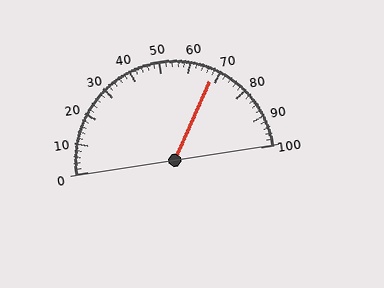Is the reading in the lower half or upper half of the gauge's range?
The reading is in the upper half of the range (0 to 100).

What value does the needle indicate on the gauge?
The needle indicates approximately 68.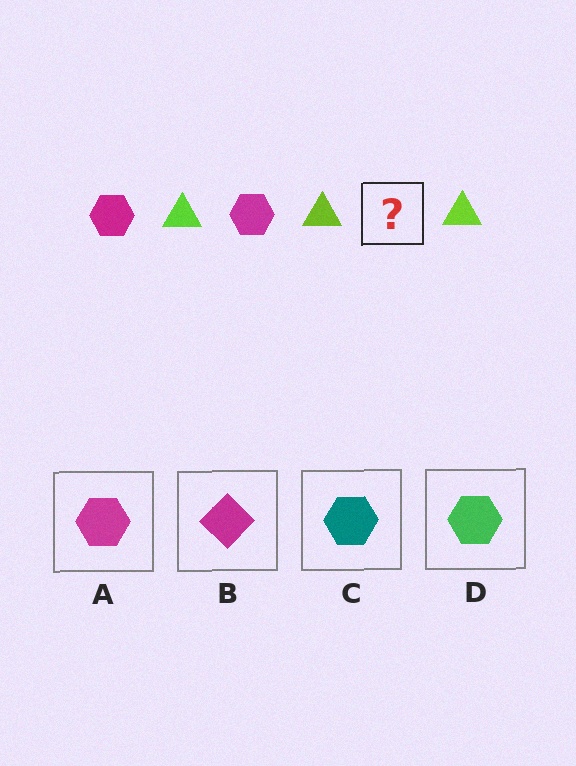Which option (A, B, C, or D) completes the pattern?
A.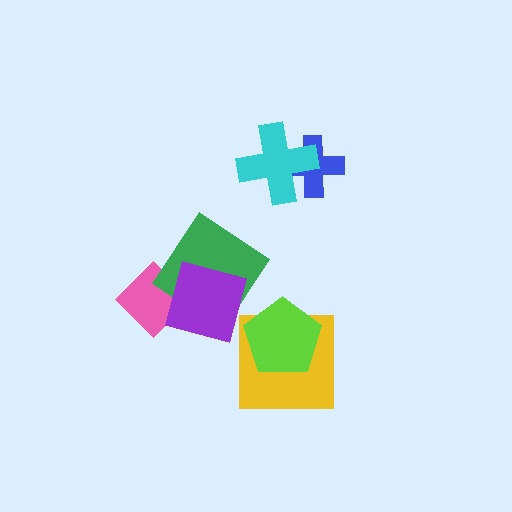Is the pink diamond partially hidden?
Yes, it is partially covered by another shape.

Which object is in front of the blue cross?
The cyan cross is in front of the blue cross.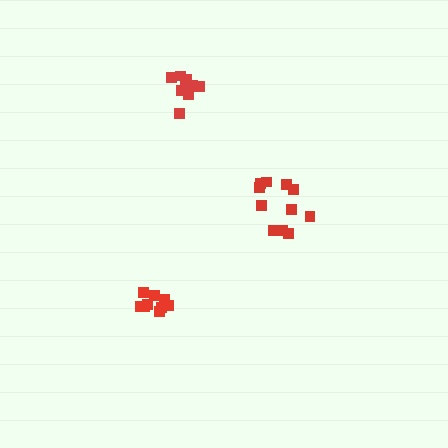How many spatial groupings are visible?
There are 3 spatial groupings.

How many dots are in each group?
Group 1: 11 dots, Group 2: 9 dots, Group 3: 9 dots (29 total).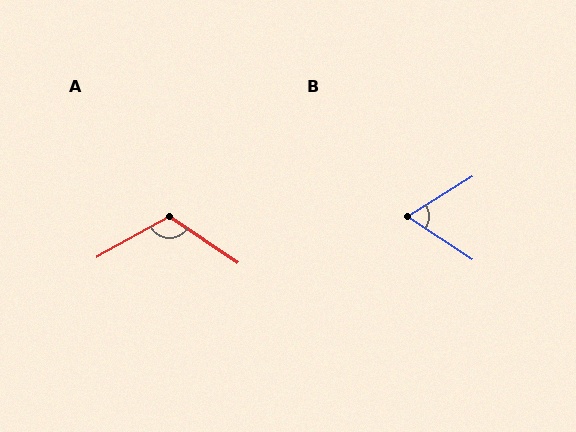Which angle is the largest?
A, at approximately 117 degrees.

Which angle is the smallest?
B, at approximately 65 degrees.